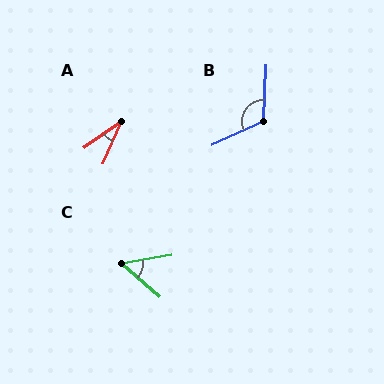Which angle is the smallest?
A, at approximately 31 degrees.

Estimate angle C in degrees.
Approximately 50 degrees.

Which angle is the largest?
B, at approximately 117 degrees.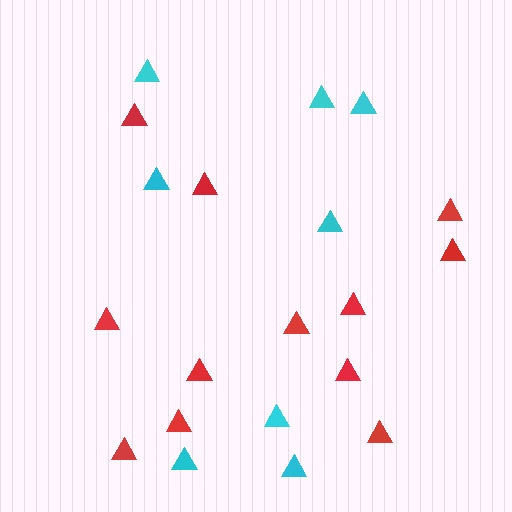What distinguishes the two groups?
There are 2 groups: one group of red triangles (12) and one group of cyan triangles (8).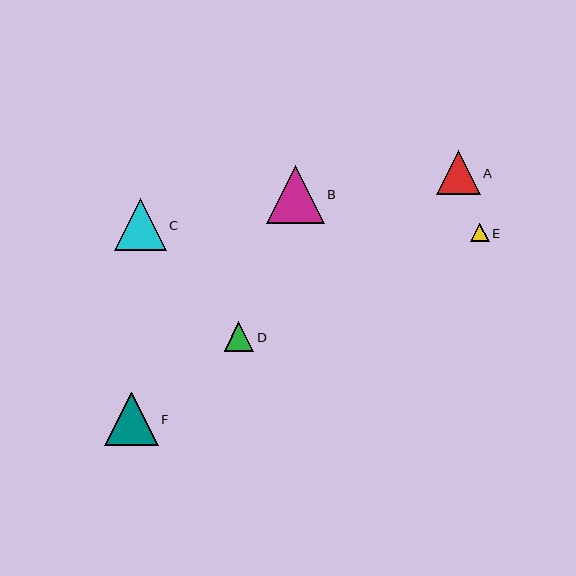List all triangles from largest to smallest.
From largest to smallest: B, F, C, A, D, E.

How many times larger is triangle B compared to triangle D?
Triangle B is approximately 2.0 times the size of triangle D.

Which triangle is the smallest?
Triangle E is the smallest with a size of approximately 19 pixels.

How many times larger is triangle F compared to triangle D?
Triangle F is approximately 1.8 times the size of triangle D.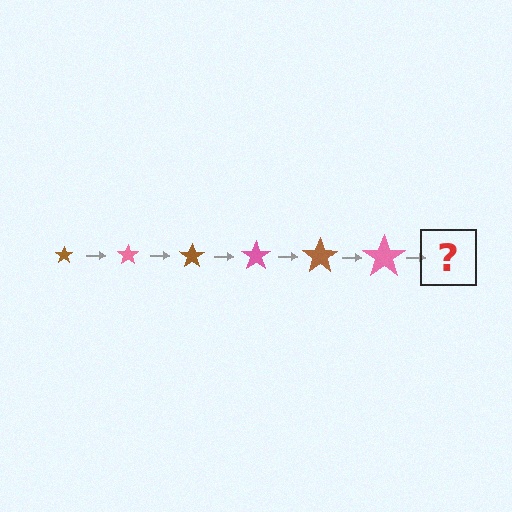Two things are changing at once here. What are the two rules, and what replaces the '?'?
The two rules are that the star grows larger each step and the color cycles through brown and pink. The '?' should be a brown star, larger than the previous one.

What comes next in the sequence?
The next element should be a brown star, larger than the previous one.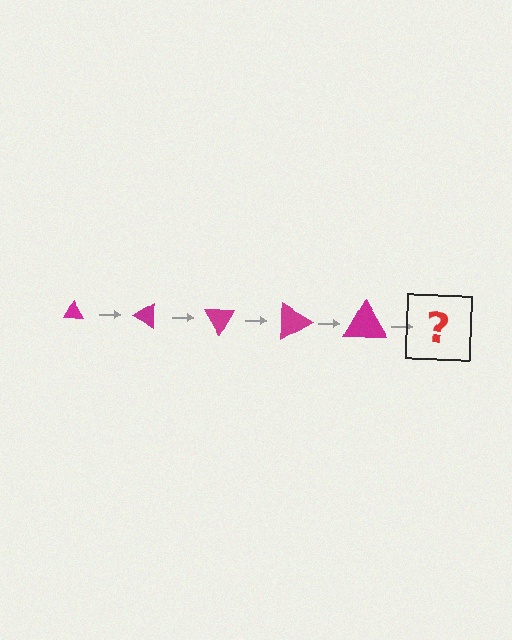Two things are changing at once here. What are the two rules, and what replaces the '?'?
The two rules are that the triangle grows larger each step and it rotates 30 degrees each step. The '?' should be a triangle, larger than the previous one and rotated 150 degrees from the start.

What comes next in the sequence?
The next element should be a triangle, larger than the previous one and rotated 150 degrees from the start.